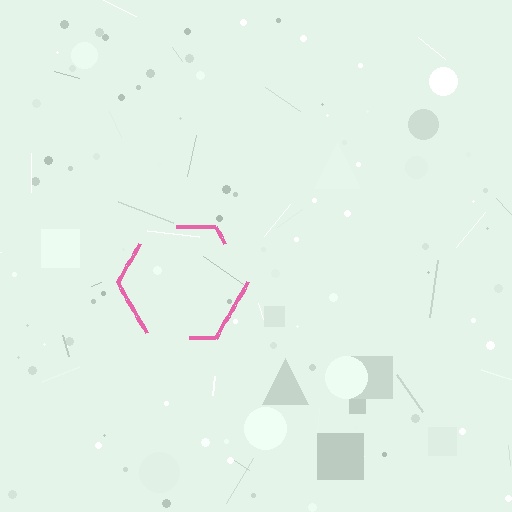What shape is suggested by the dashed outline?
The dashed outline suggests a hexagon.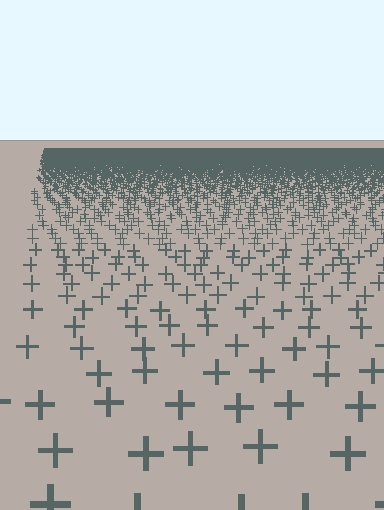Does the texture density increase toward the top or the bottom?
Density increases toward the top.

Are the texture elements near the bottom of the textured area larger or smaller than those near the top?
Larger. Near the bottom, elements are closer to the viewer and appear at a bigger on-screen size.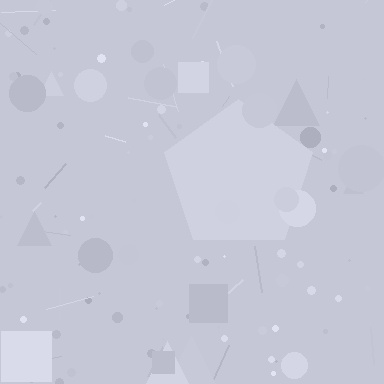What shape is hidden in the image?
A pentagon is hidden in the image.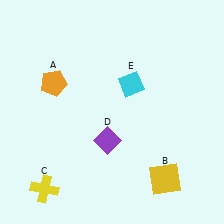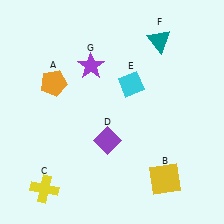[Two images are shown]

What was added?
A teal triangle (F), a purple star (G) were added in Image 2.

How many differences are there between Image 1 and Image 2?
There are 2 differences between the two images.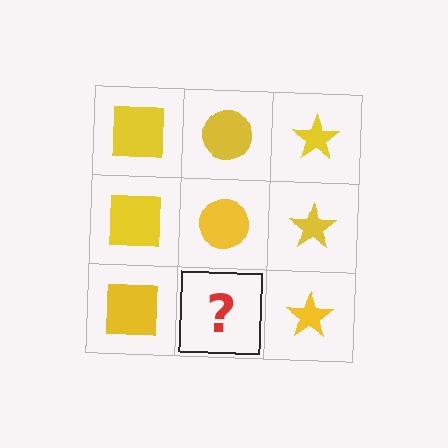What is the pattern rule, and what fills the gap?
The rule is that each column has a consistent shape. The gap should be filled with a yellow circle.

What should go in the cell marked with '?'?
The missing cell should contain a yellow circle.